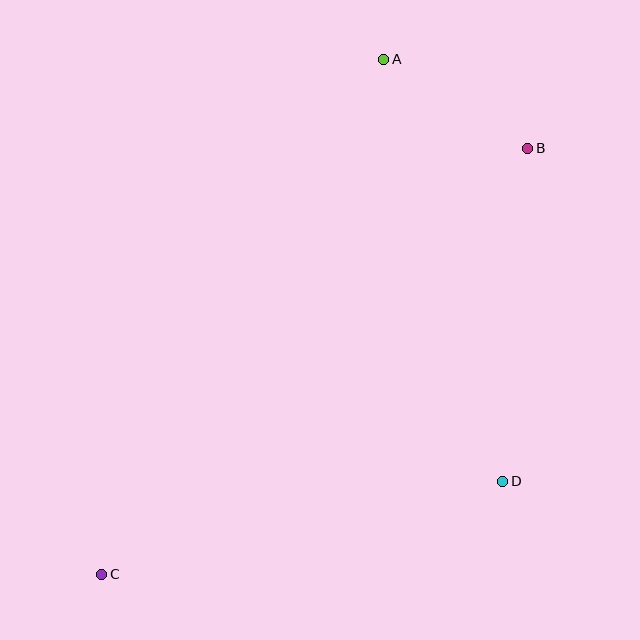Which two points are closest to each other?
Points A and B are closest to each other.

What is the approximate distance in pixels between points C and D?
The distance between C and D is approximately 411 pixels.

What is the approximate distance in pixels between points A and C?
The distance between A and C is approximately 587 pixels.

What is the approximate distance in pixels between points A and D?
The distance between A and D is approximately 438 pixels.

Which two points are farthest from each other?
Points B and C are farthest from each other.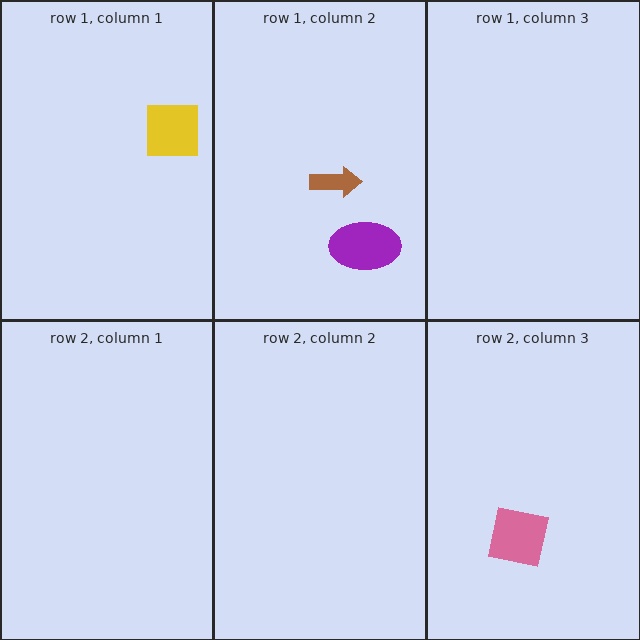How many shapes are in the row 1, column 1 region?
1.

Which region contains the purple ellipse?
The row 1, column 2 region.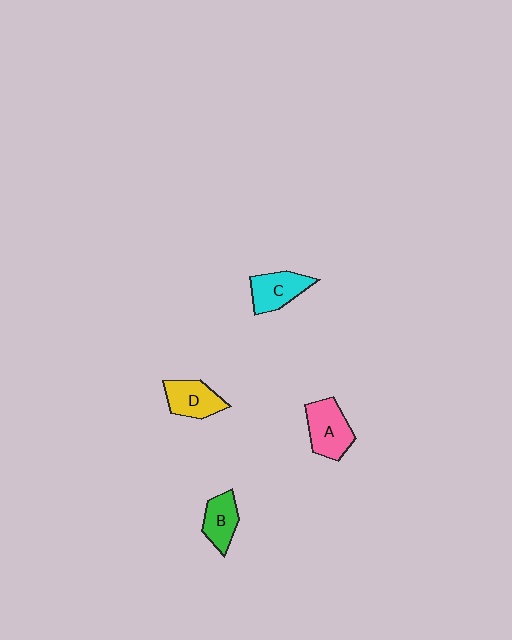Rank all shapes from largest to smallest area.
From largest to smallest: A (pink), C (cyan), D (yellow), B (green).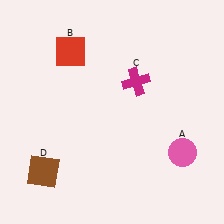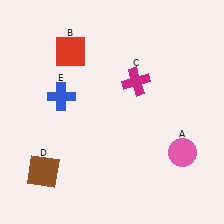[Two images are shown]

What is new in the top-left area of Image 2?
A blue cross (E) was added in the top-left area of Image 2.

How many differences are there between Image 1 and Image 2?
There is 1 difference between the two images.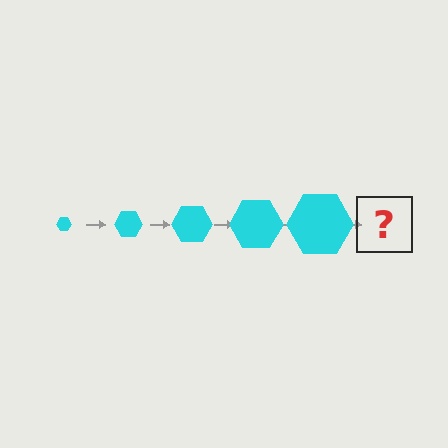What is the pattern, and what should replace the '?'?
The pattern is that the hexagon gets progressively larger each step. The '?' should be a cyan hexagon, larger than the previous one.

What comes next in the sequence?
The next element should be a cyan hexagon, larger than the previous one.